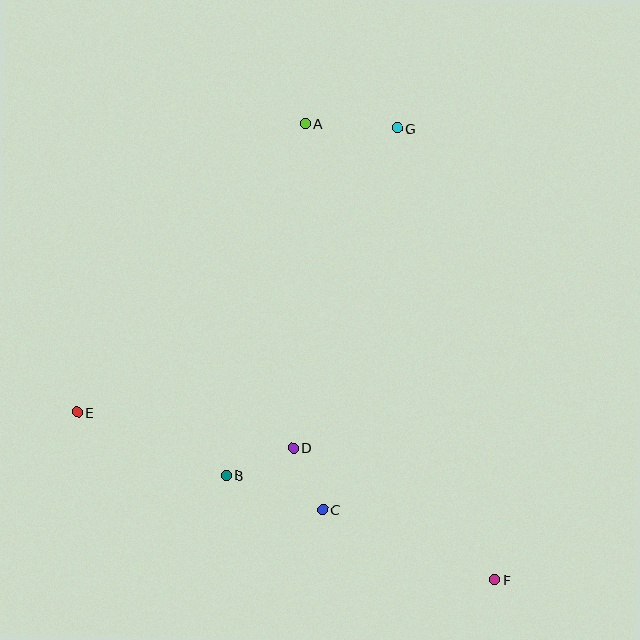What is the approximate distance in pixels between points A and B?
The distance between A and B is approximately 360 pixels.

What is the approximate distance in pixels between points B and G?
The distance between B and G is approximately 387 pixels.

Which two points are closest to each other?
Points C and D are closest to each other.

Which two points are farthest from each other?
Points A and F are farthest from each other.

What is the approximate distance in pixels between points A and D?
The distance between A and D is approximately 325 pixels.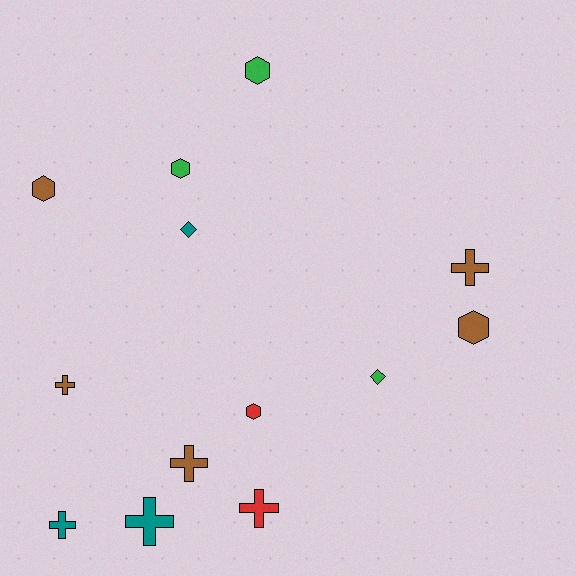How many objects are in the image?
There are 13 objects.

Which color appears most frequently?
Brown, with 5 objects.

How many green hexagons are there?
There are 2 green hexagons.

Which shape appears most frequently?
Cross, with 6 objects.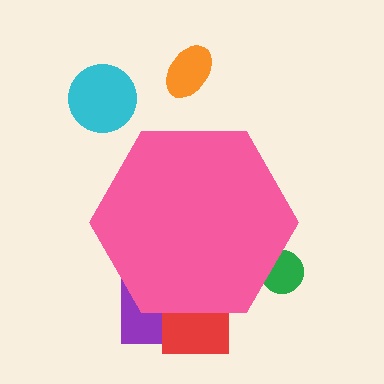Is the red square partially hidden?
Yes, the red square is partially hidden behind the pink hexagon.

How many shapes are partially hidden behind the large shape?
4 shapes are partially hidden.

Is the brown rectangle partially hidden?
Yes, the brown rectangle is partially hidden behind the pink hexagon.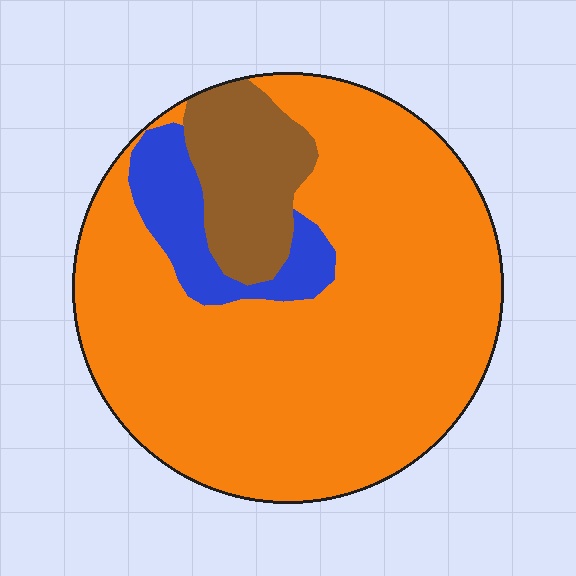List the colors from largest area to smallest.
From largest to smallest: orange, brown, blue.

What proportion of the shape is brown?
Brown covers roughly 15% of the shape.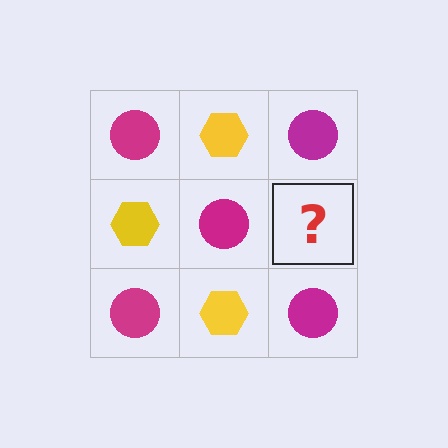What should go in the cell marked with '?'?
The missing cell should contain a yellow hexagon.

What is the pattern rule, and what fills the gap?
The rule is that it alternates magenta circle and yellow hexagon in a checkerboard pattern. The gap should be filled with a yellow hexagon.